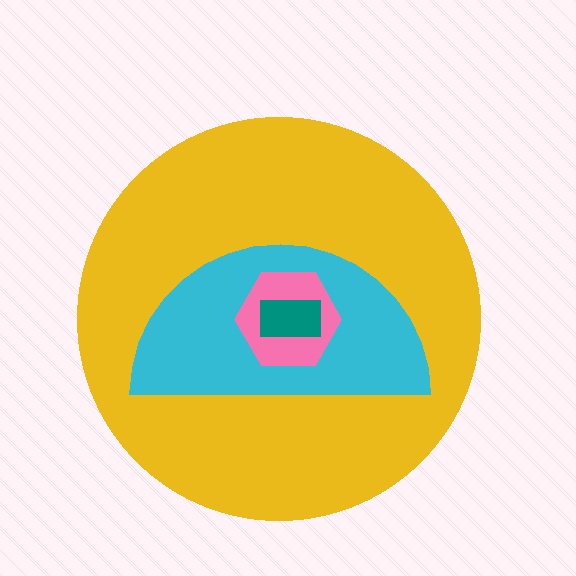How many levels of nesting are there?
4.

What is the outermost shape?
The yellow circle.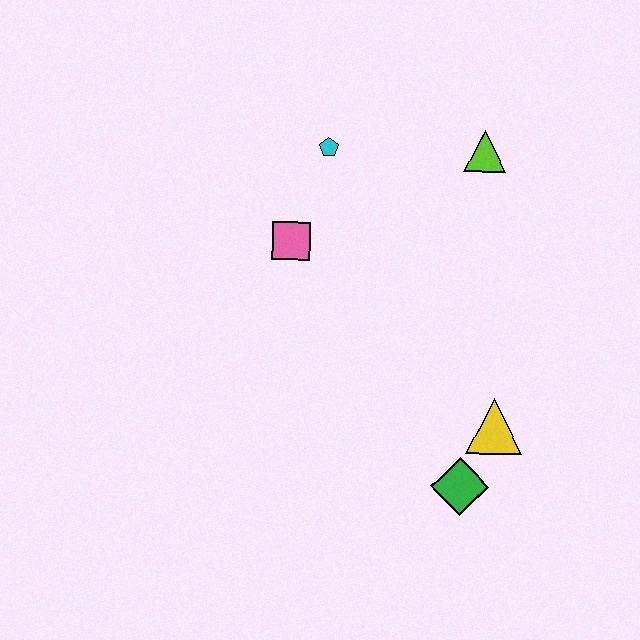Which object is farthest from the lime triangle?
The green diamond is farthest from the lime triangle.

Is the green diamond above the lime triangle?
No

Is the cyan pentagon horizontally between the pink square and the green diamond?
Yes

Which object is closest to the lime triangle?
The cyan pentagon is closest to the lime triangle.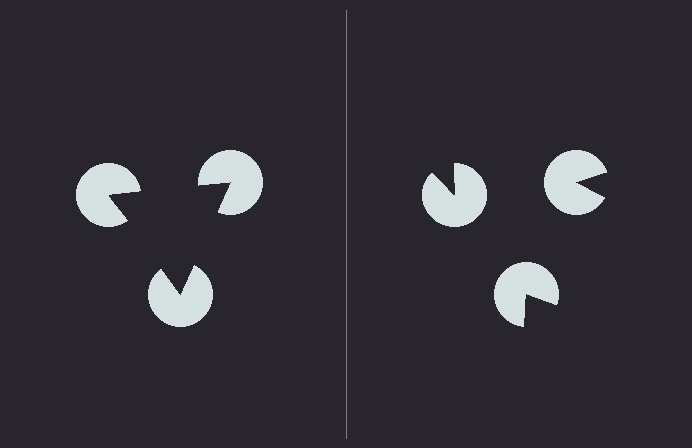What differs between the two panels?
The pac-man discs are positioned identically on both sides; only the wedge orientations differ. On the left they align to a triangle; on the right they are misaligned.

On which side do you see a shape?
An illusory triangle appears on the left side. On the right side the wedge cuts are rotated, so no coherent shape forms.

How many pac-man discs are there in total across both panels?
6 — 3 on each side.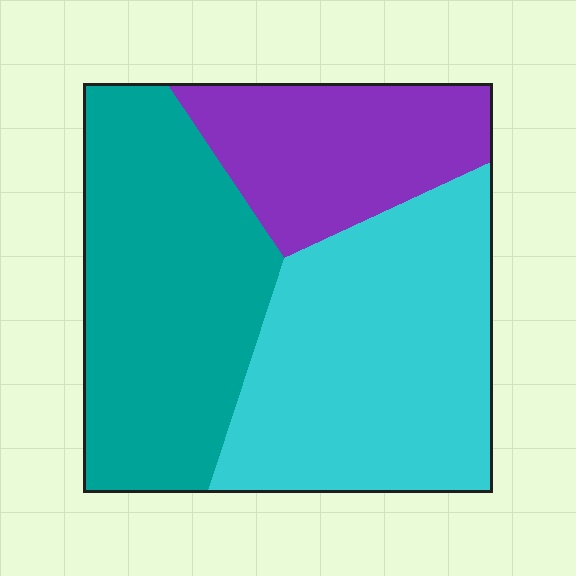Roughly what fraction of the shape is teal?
Teal takes up about three eighths (3/8) of the shape.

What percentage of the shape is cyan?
Cyan covers 41% of the shape.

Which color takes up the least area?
Purple, at roughly 20%.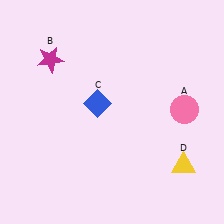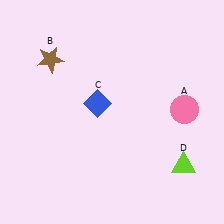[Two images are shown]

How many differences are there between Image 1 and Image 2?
There are 2 differences between the two images.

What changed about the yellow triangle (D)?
In Image 1, D is yellow. In Image 2, it changed to lime.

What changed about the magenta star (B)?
In Image 1, B is magenta. In Image 2, it changed to brown.